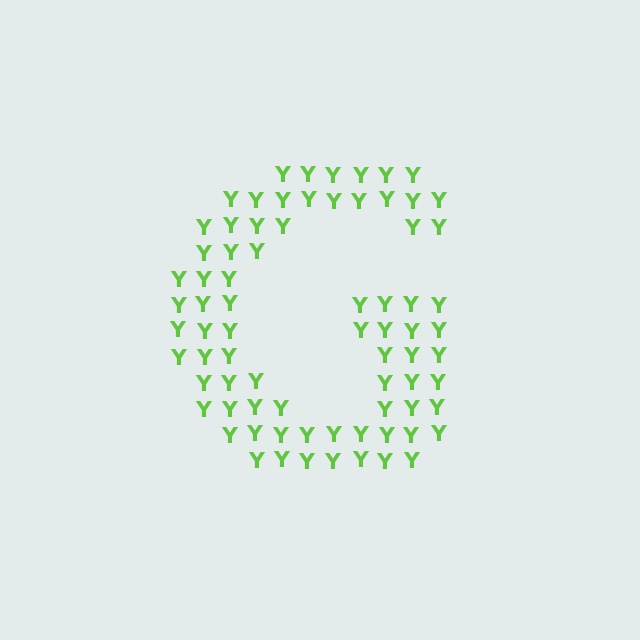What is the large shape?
The large shape is the letter G.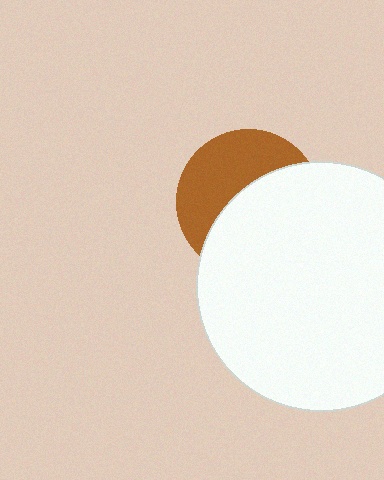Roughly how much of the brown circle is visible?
A small part of it is visible (roughly 44%).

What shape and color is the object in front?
The object in front is a white circle.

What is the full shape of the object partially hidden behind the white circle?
The partially hidden object is a brown circle.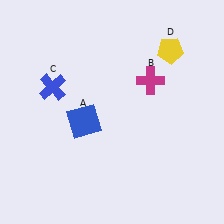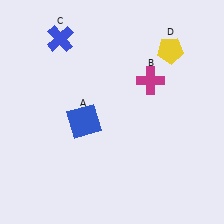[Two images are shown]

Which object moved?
The blue cross (C) moved up.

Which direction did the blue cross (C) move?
The blue cross (C) moved up.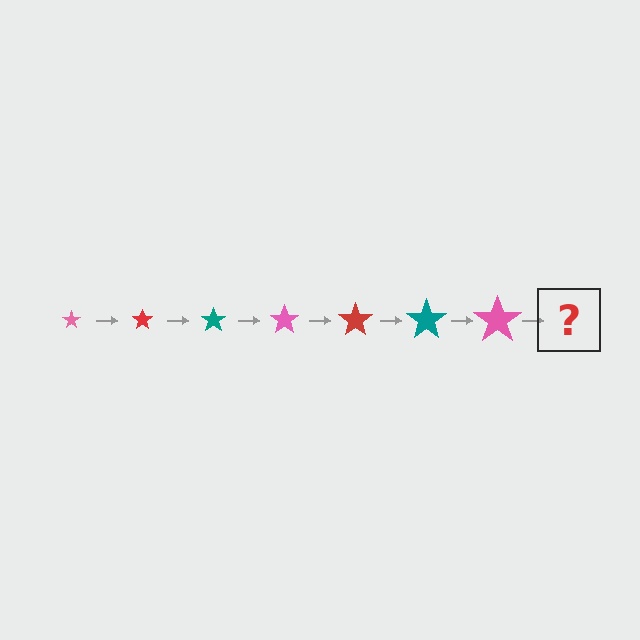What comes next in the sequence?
The next element should be a red star, larger than the previous one.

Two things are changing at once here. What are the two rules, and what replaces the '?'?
The two rules are that the star grows larger each step and the color cycles through pink, red, and teal. The '?' should be a red star, larger than the previous one.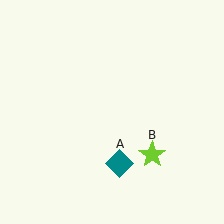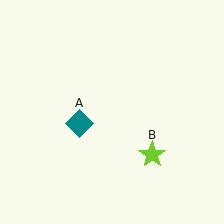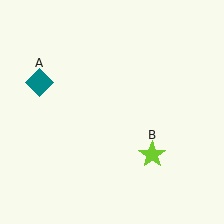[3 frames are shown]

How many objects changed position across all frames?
1 object changed position: teal diamond (object A).